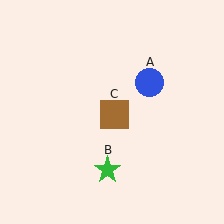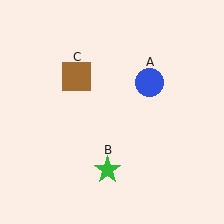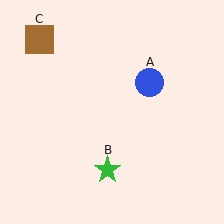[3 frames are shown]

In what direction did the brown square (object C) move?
The brown square (object C) moved up and to the left.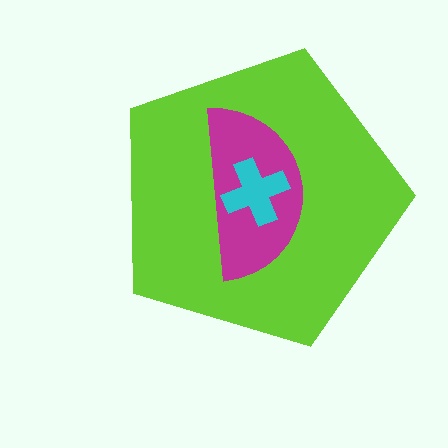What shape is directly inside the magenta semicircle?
The cyan cross.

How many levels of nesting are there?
3.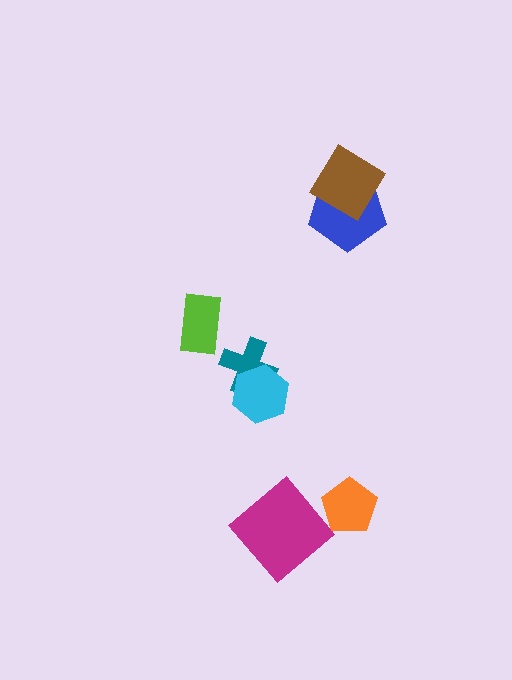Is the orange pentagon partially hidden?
No, no other shape covers it.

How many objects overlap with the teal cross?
1 object overlaps with the teal cross.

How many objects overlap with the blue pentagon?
1 object overlaps with the blue pentagon.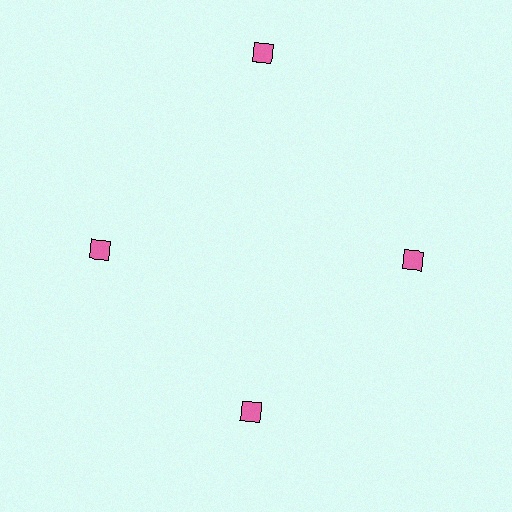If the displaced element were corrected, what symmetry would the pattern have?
It would have 4-fold rotational symmetry — the pattern would map onto itself every 90 degrees.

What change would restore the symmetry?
The symmetry would be restored by moving it inward, back onto the ring so that all 4 diamonds sit at equal angles and equal distance from the center.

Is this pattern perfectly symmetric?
No. The 4 pink diamonds are arranged in a ring, but one element near the 12 o'clock position is pushed outward from the center, breaking the 4-fold rotational symmetry.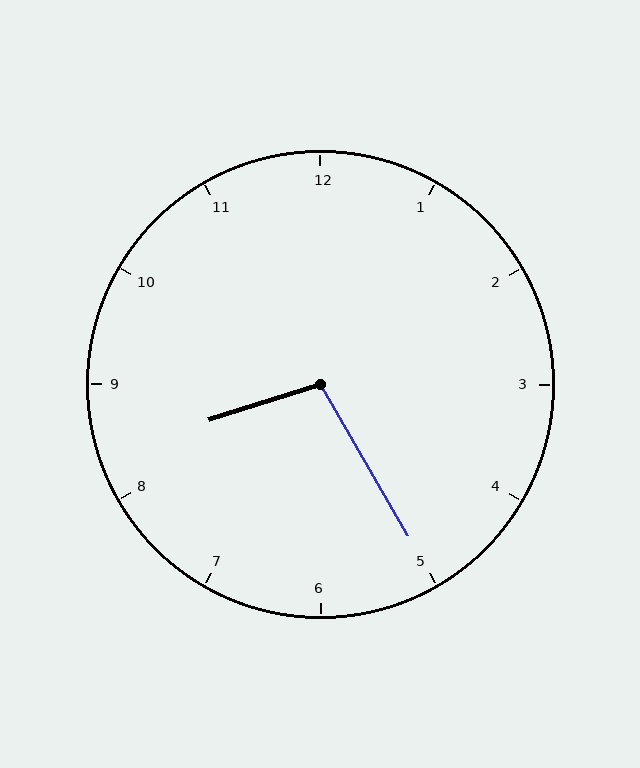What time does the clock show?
8:25.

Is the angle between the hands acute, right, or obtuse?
It is obtuse.